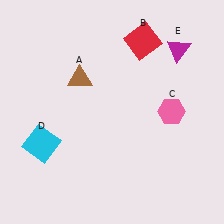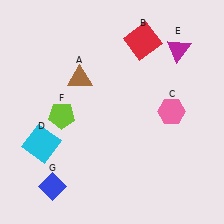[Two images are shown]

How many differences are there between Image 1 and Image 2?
There are 2 differences between the two images.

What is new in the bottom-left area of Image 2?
A lime pentagon (F) was added in the bottom-left area of Image 2.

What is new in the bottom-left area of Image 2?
A blue diamond (G) was added in the bottom-left area of Image 2.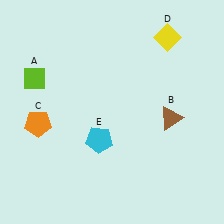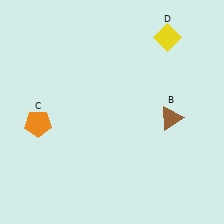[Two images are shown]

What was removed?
The cyan pentagon (E), the lime diamond (A) were removed in Image 2.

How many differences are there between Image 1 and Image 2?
There are 2 differences between the two images.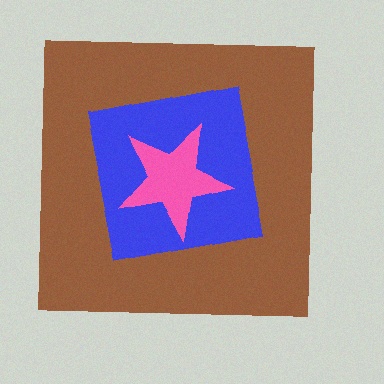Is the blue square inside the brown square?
Yes.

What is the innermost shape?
The pink star.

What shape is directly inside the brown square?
The blue square.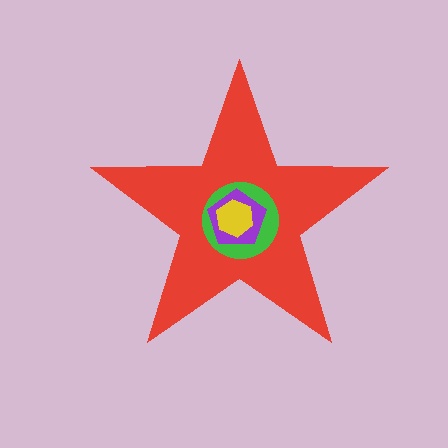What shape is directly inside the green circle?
The purple pentagon.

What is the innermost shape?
The yellow hexagon.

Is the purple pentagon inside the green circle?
Yes.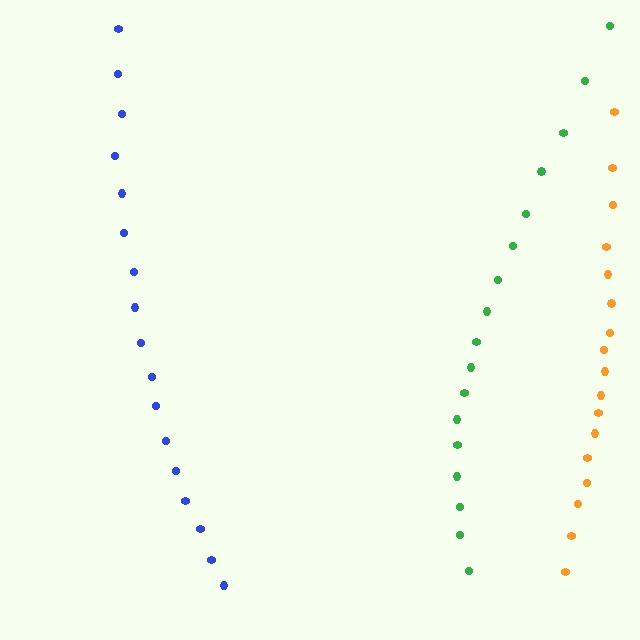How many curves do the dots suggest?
There are 3 distinct paths.